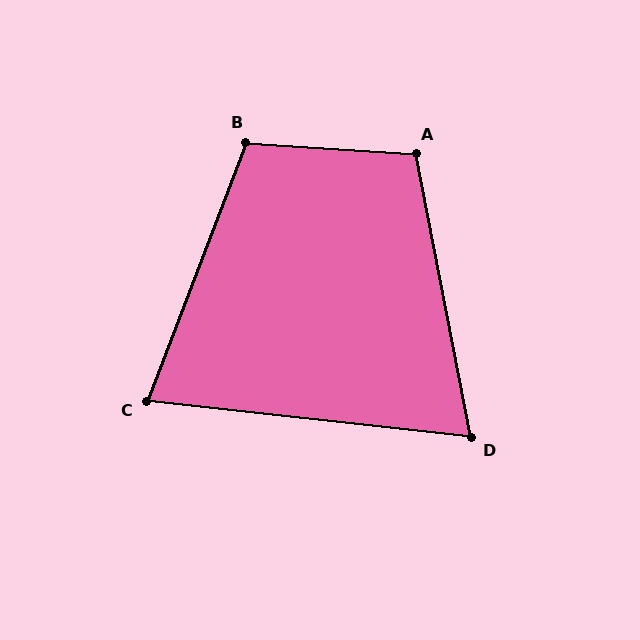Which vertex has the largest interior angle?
B, at approximately 107 degrees.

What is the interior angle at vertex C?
Approximately 75 degrees (acute).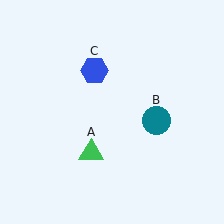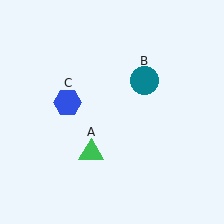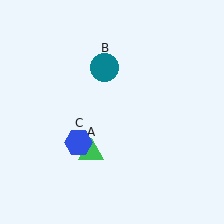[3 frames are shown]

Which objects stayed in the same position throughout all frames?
Green triangle (object A) remained stationary.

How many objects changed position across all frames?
2 objects changed position: teal circle (object B), blue hexagon (object C).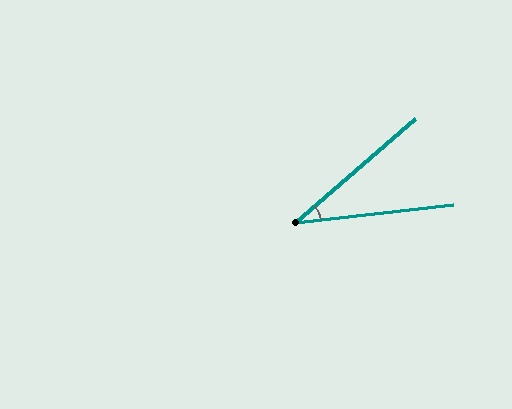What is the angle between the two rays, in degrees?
Approximately 34 degrees.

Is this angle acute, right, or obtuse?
It is acute.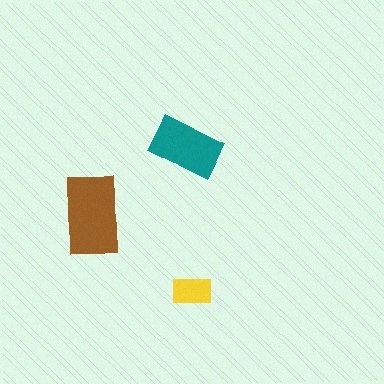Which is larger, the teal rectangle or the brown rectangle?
The brown one.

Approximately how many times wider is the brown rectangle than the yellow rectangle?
About 2 times wider.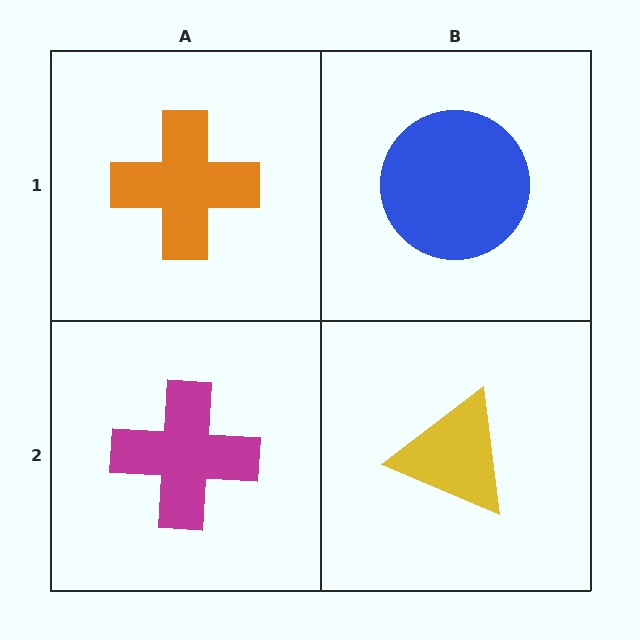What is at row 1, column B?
A blue circle.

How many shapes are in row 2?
2 shapes.